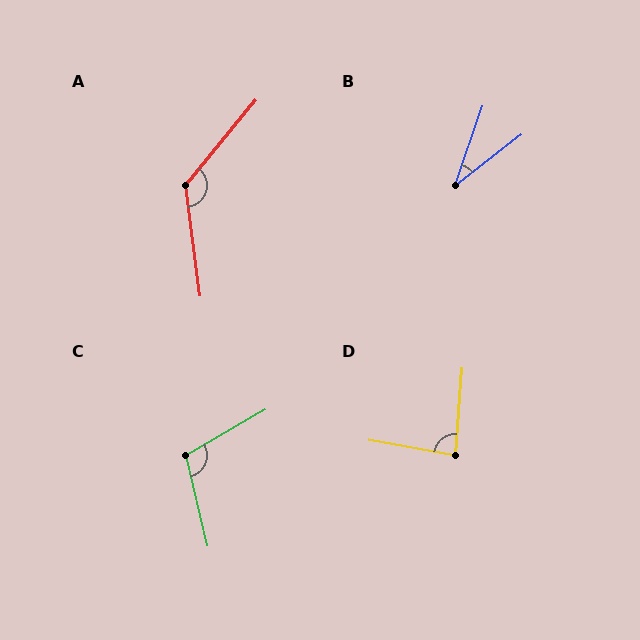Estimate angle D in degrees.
Approximately 84 degrees.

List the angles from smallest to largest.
B (33°), D (84°), C (107°), A (133°).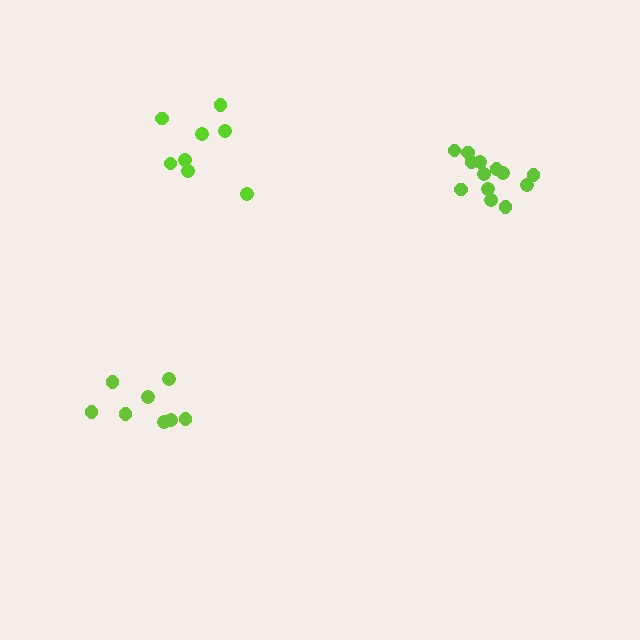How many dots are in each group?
Group 1: 8 dots, Group 2: 8 dots, Group 3: 13 dots (29 total).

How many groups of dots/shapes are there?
There are 3 groups.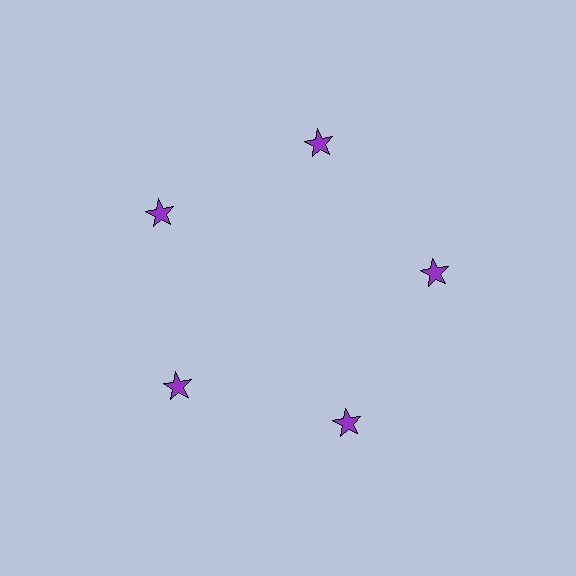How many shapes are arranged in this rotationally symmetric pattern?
There are 5 shapes, arranged in 5 groups of 1.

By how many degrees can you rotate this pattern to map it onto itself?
The pattern maps onto itself every 72 degrees of rotation.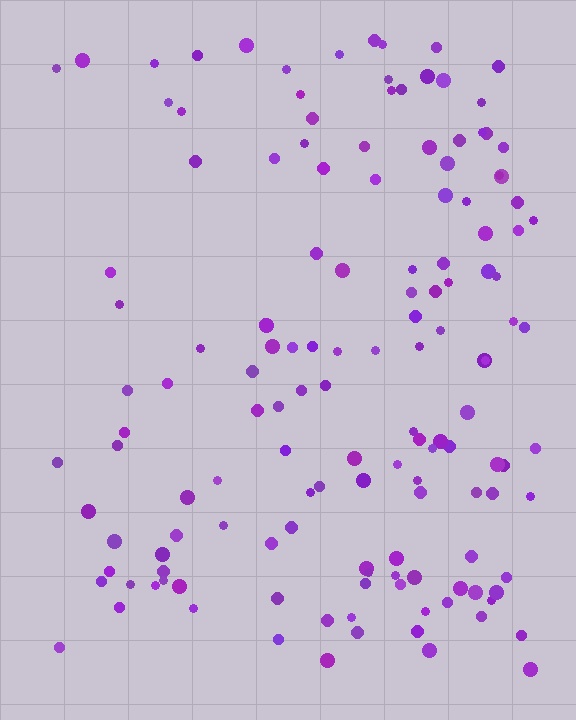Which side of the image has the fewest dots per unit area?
The left.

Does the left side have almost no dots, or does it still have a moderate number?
Still a moderate number, just noticeably fewer than the right.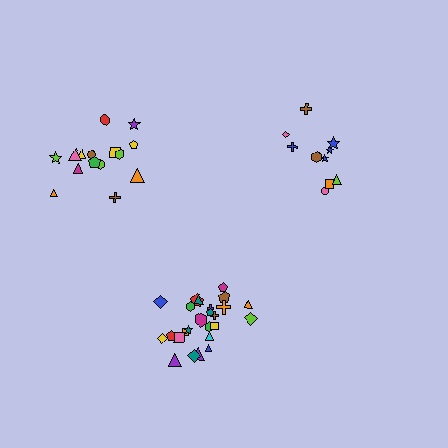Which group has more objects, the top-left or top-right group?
The top-left group.